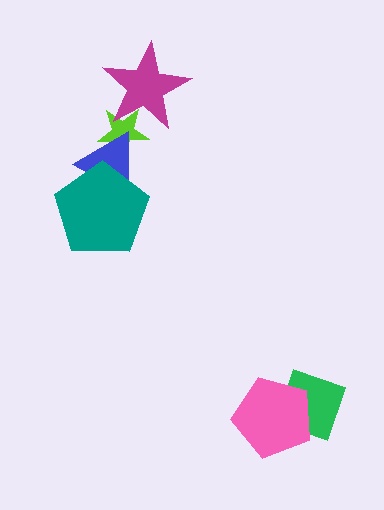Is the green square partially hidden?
Yes, it is partially covered by another shape.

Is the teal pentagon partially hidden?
No, no other shape covers it.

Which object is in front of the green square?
The pink pentagon is in front of the green square.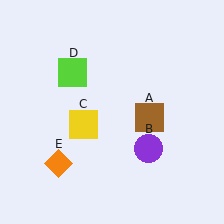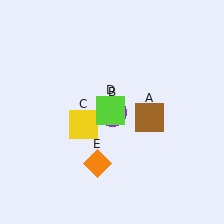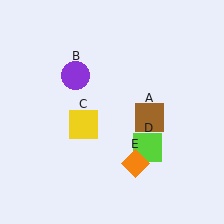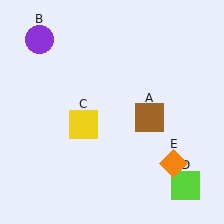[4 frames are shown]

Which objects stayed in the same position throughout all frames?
Brown square (object A) and yellow square (object C) remained stationary.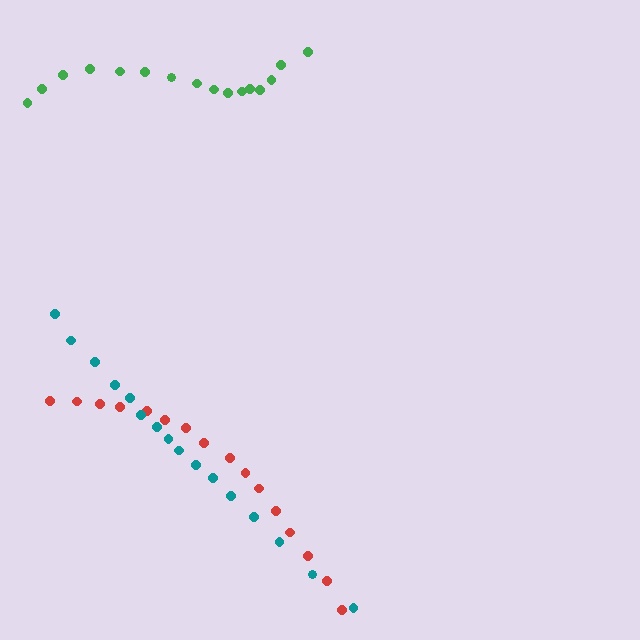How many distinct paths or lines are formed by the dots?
There are 3 distinct paths.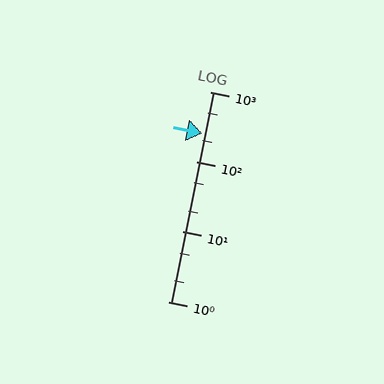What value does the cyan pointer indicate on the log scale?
The pointer indicates approximately 250.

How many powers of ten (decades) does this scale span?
The scale spans 3 decades, from 1 to 1000.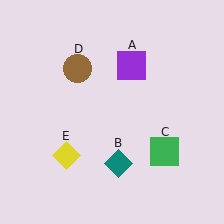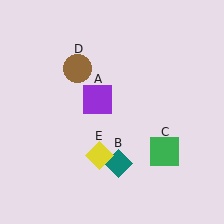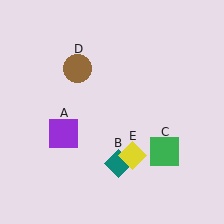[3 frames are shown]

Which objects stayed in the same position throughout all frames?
Teal diamond (object B) and green square (object C) and brown circle (object D) remained stationary.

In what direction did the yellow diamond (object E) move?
The yellow diamond (object E) moved right.